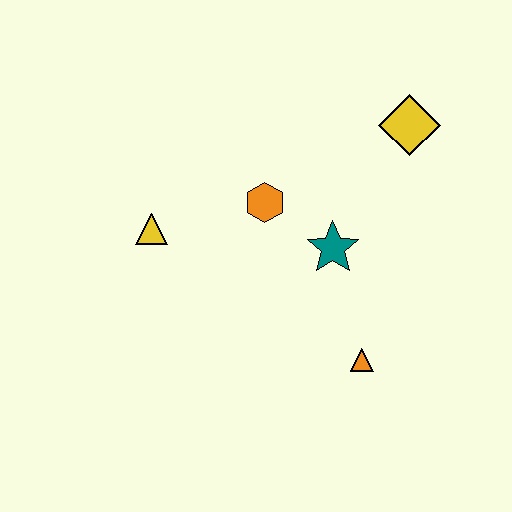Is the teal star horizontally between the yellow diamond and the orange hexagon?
Yes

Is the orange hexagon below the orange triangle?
No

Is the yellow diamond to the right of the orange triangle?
Yes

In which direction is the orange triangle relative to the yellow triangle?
The orange triangle is to the right of the yellow triangle.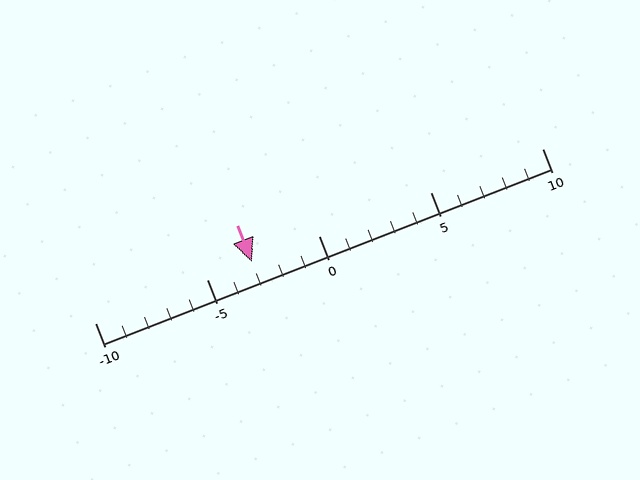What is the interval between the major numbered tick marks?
The major tick marks are spaced 5 units apart.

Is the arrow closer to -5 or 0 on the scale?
The arrow is closer to -5.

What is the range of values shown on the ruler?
The ruler shows values from -10 to 10.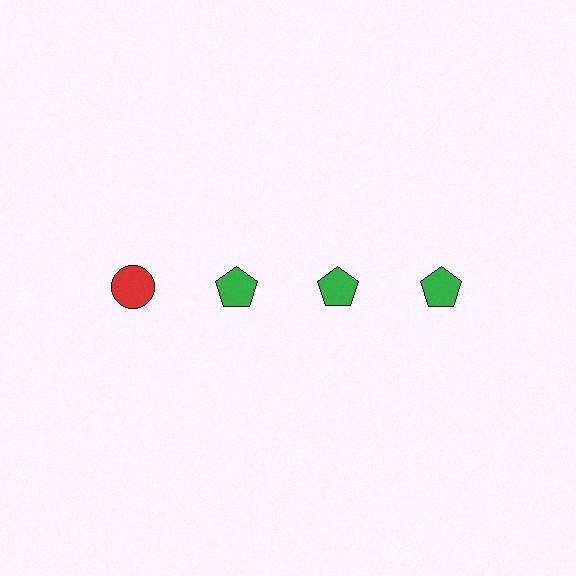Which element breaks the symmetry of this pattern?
The red circle in the top row, leftmost column breaks the symmetry. All other shapes are green pentagons.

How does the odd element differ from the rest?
It differs in both color (red instead of green) and shape (circle instead of pentagon).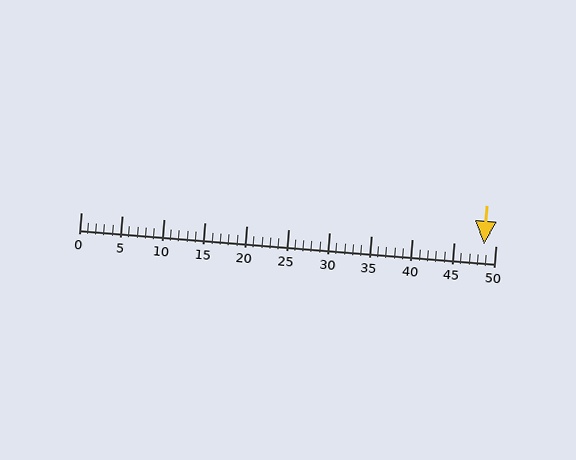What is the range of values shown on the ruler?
The ruler shows values from 0 to 50.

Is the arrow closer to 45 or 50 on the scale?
The arrow is closer to 50.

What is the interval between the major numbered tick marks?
The major tick marks are spaced 5 units apart.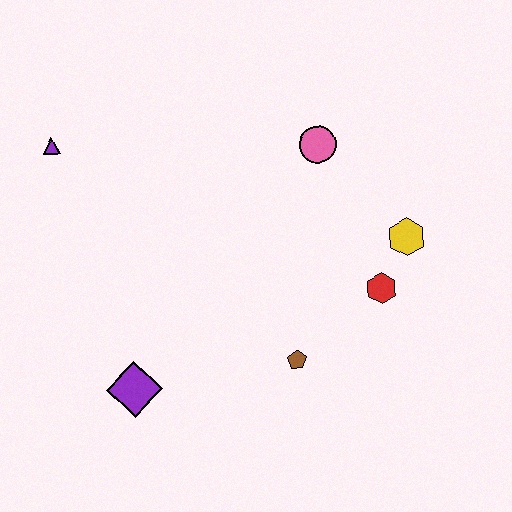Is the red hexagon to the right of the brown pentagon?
Yes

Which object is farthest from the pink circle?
The purple diamond is farthest from the pink circle.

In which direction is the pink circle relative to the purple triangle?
The pink circle is to the right of the purple triangle.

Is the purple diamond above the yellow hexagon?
No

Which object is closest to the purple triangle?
The purple diamond is closest to the purple triangle.